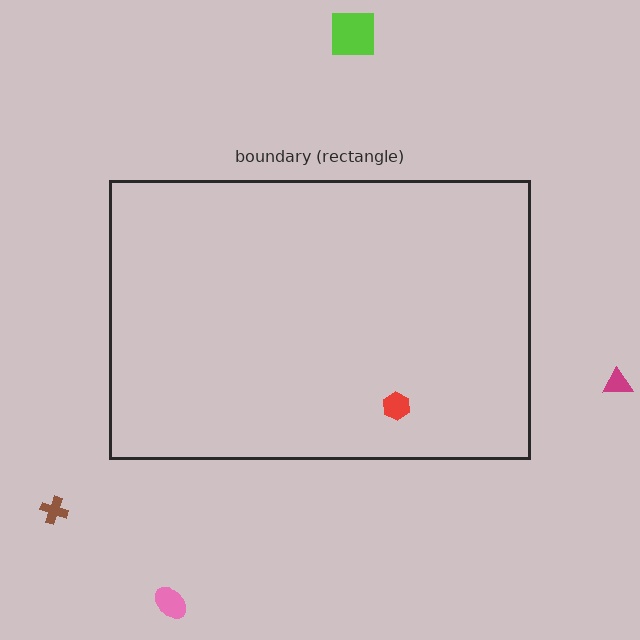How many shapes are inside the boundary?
1 inside, 4 outside.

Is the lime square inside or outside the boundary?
Outside.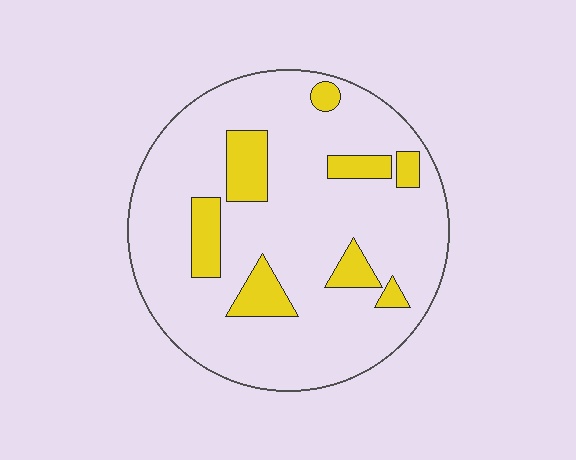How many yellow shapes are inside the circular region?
8.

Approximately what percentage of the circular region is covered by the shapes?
Approximately 15%.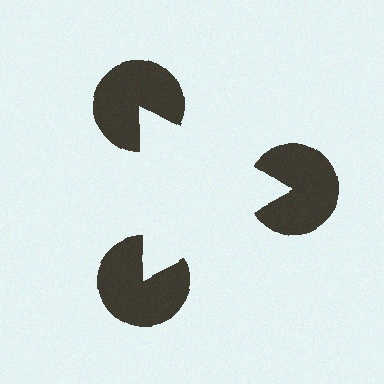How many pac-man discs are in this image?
There are 3 — one at each vertex of the illusory triangle.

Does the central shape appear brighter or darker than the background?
It typically appears slightly brighter than the background, even though no actual brightness change is drawn.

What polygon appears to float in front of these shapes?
An illusory triangle — its edges are inferred from the aligned wedge cuts in the pac-man discs, not physically drawn.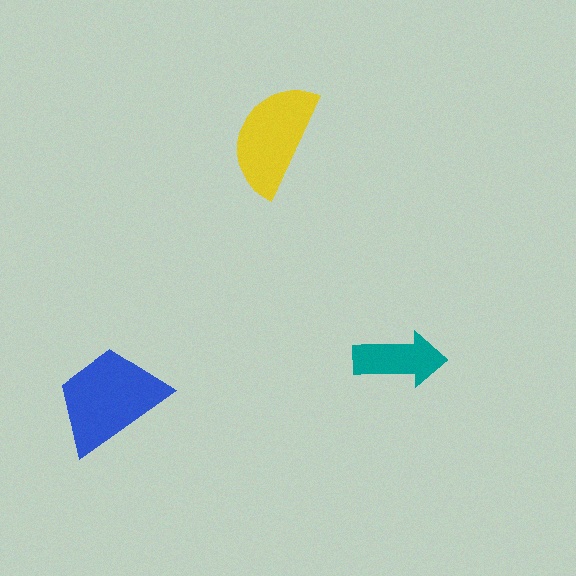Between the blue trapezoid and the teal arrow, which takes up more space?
The blue trapezoid.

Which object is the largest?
The blue trapezoid.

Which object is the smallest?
The teal arrow.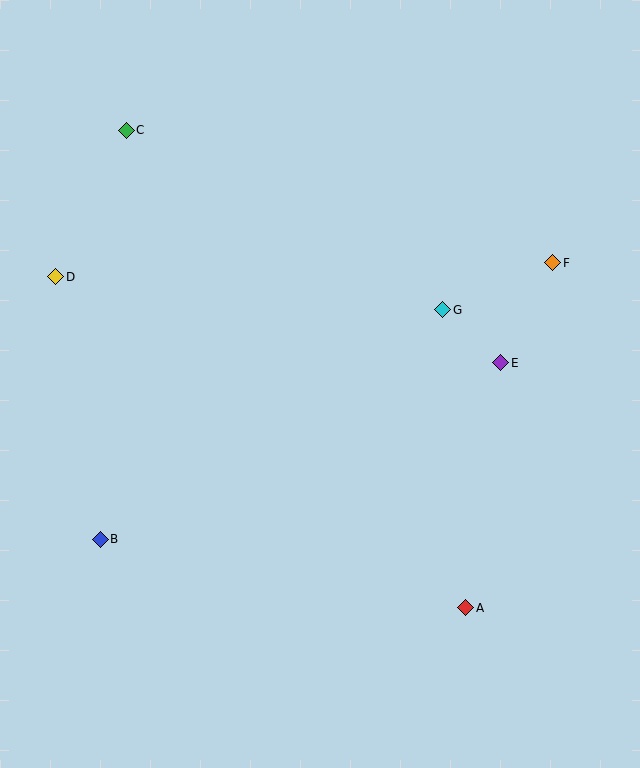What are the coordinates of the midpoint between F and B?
The midpoint between F and B is at (327, 401).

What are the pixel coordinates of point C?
Point C is at (126, 131).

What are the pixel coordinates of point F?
Point F is at (553, 263).